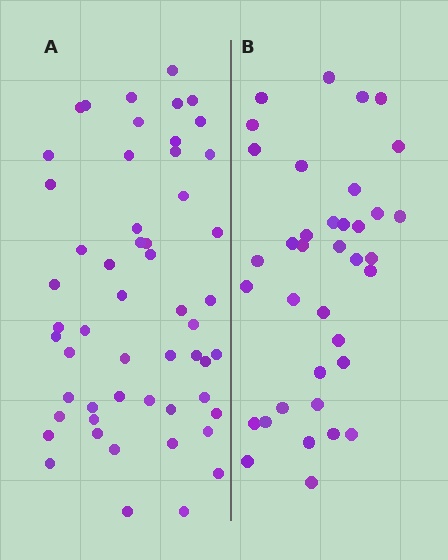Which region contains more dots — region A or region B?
Region A (the left region) has more dots.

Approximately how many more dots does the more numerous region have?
Region A has approximately 15 more dots than region B.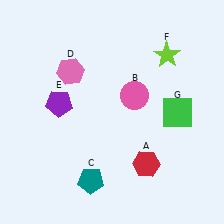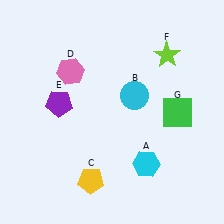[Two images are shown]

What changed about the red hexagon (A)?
In Image 1, A is red. In Image 2, it changed to cyan.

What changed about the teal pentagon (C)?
In Image 1, C is teal. In Image 2, it changed to yellow.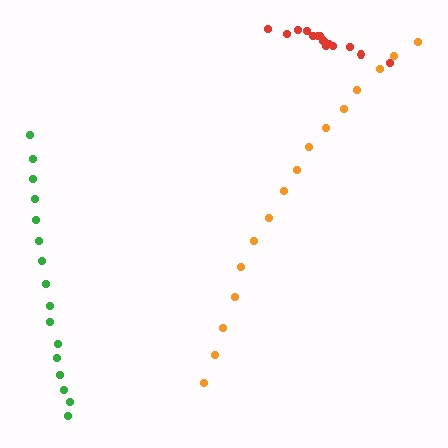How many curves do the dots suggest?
There are 3 distinct paths.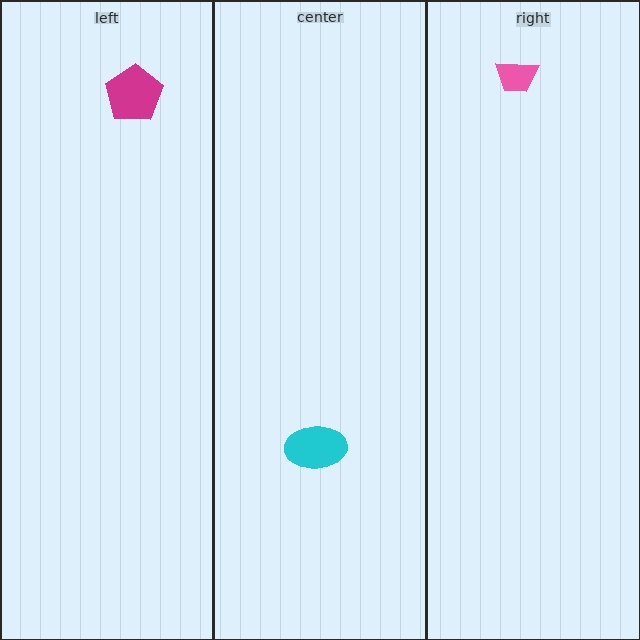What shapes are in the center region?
The cyan ellipse.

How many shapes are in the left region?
1.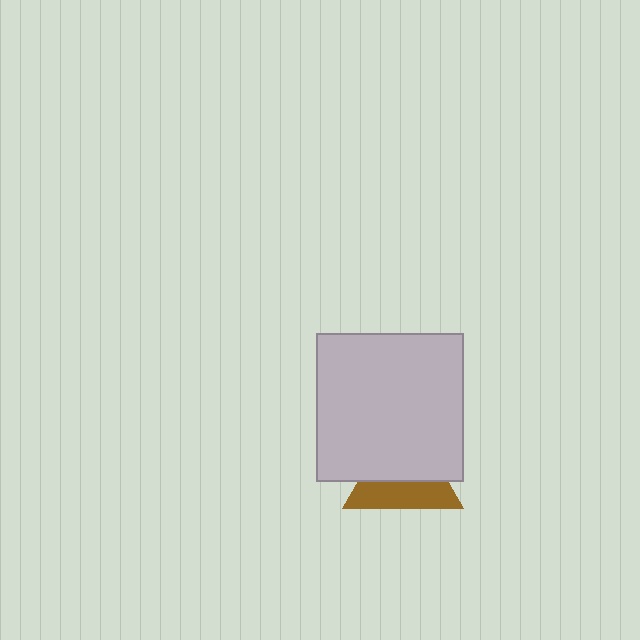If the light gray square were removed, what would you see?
You would see the complete brown triangle.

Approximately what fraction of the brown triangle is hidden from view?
Roughly 54% of the brown triangle is hidden behind the light gray square.